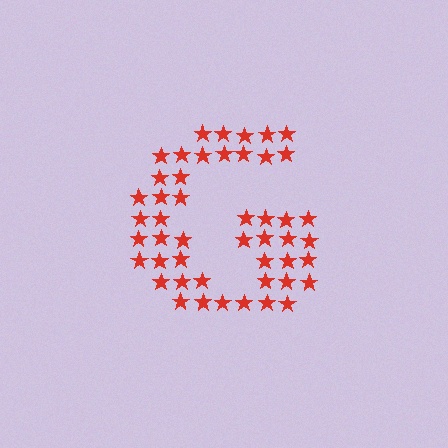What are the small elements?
The small elements are stars.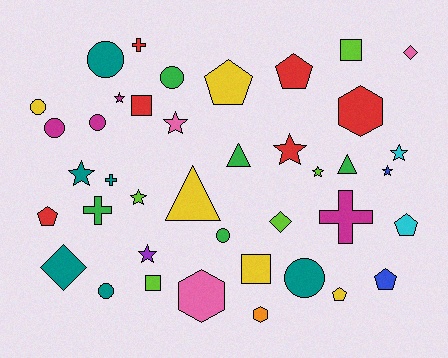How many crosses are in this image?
There are 4 crosses.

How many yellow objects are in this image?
There are 5 yellow objects.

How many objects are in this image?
There are 40 objects.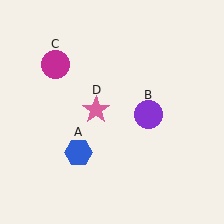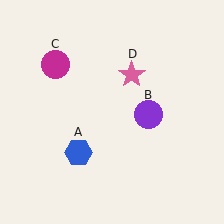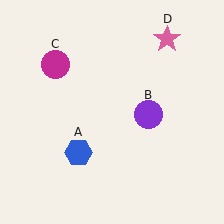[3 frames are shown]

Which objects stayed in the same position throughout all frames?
Blue hexagon (object A) and purple circle (object B) and magenta circle (object C) remained stationary.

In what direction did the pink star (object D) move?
The pink star (object D) moved up and to the right.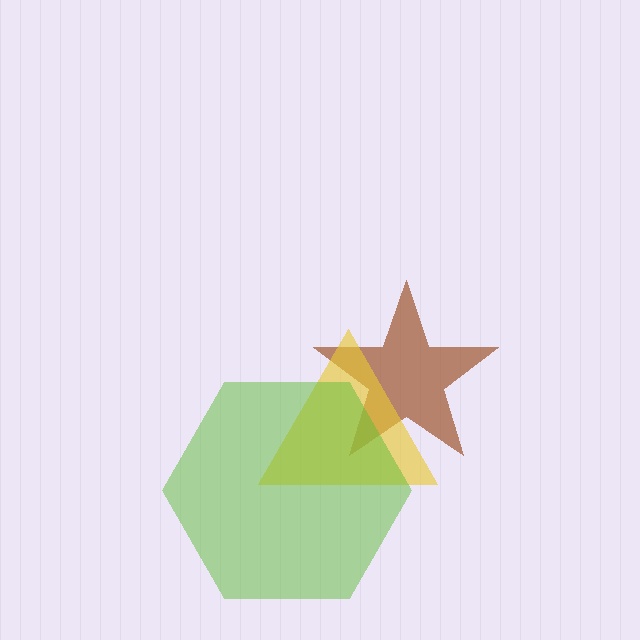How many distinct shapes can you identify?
There are 3 distinct shapes: a brown star, a yellow triangle, a lime hexagon.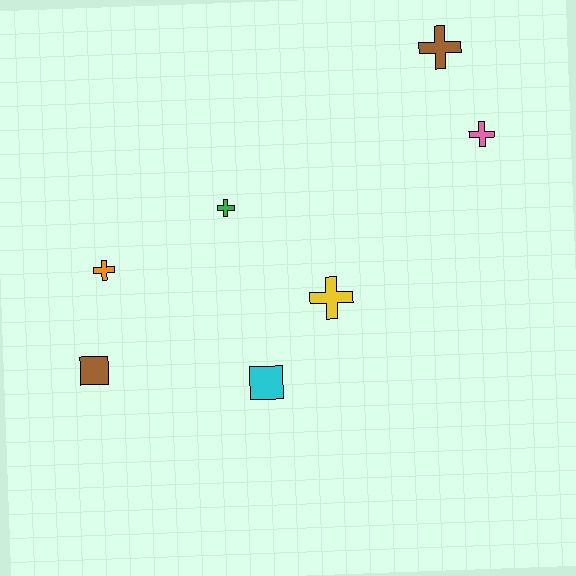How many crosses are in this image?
There are 5 crosses.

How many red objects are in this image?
There are no red objects.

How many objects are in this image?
There are 7 objects.